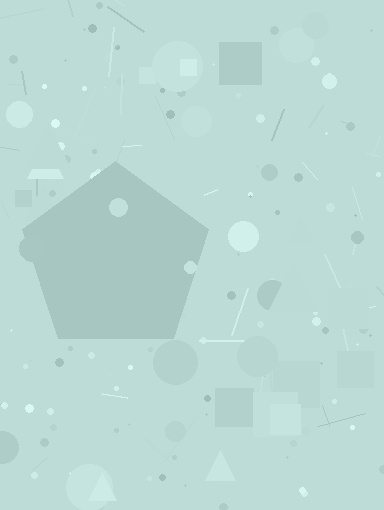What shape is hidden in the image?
A pentagon is hidden in the image.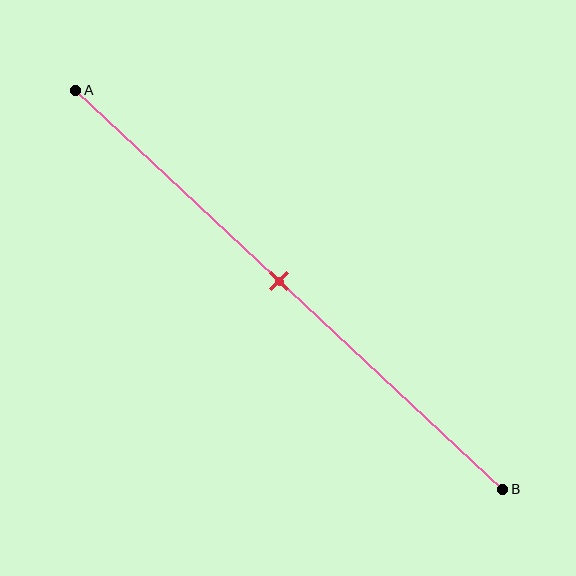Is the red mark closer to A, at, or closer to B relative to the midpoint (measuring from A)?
The red mark is approximately at the midpoint of segment AB.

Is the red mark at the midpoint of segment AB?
Yes, the mark is approximately at the midpoint.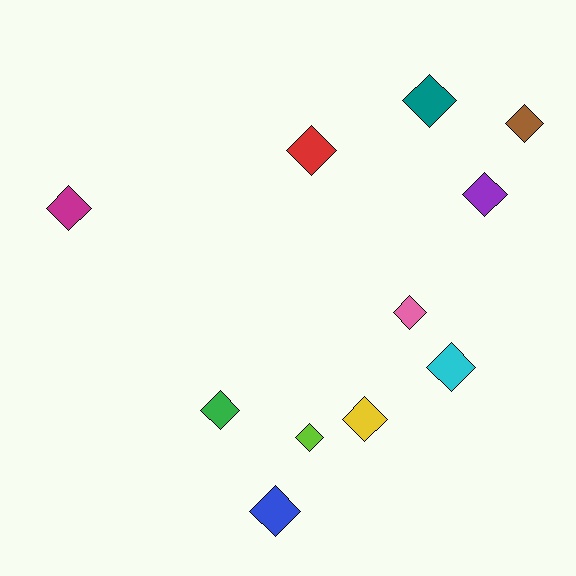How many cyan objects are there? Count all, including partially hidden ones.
There is 1 cyan object.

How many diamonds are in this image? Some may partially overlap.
There are 11 diamonds.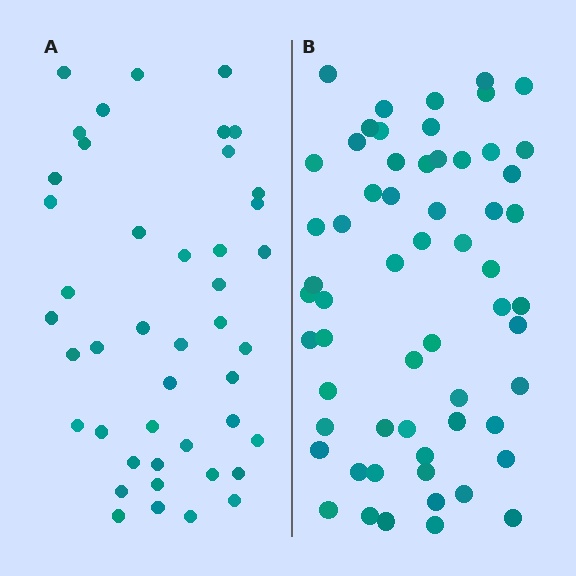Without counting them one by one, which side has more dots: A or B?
Region B (the right region) has more dots.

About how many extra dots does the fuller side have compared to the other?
Region B has approximately 15 more dots than region A.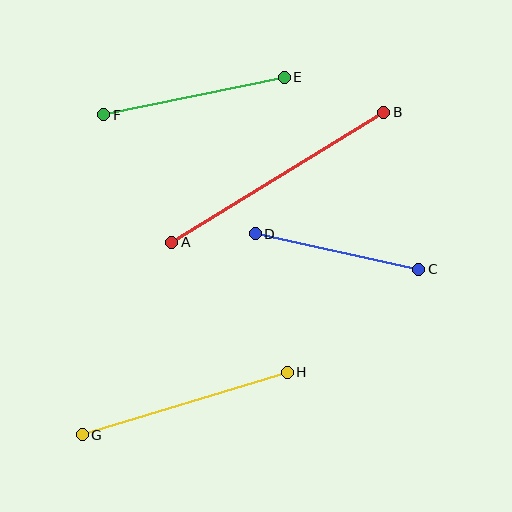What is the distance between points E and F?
The distance is approximately 184 pixels.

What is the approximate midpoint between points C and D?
The midpoint is at approximately (337, 252) pixels.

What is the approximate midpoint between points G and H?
The midpoint is at approximately (185, 404) pixels.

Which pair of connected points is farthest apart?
Points A and B are farthest apart.